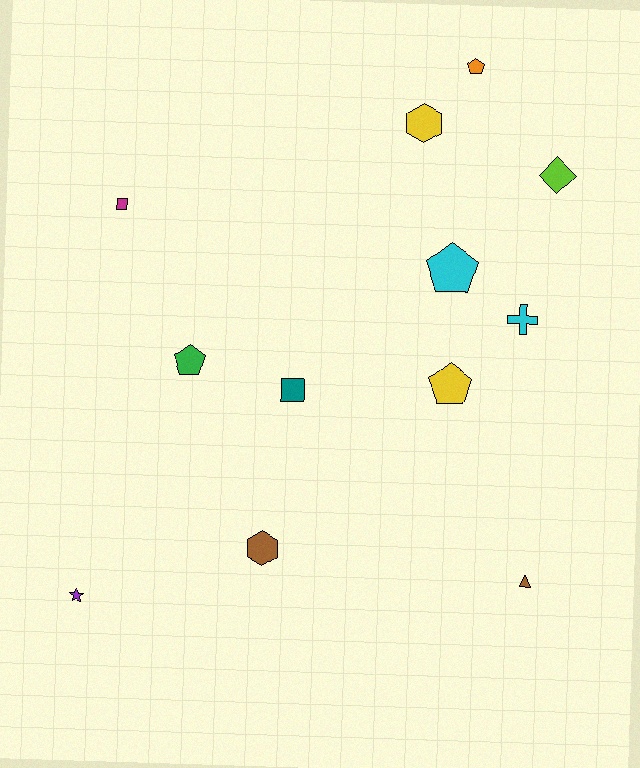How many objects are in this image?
There are 12 objects.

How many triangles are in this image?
There is 1 triangle.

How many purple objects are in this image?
There is 1 purple object.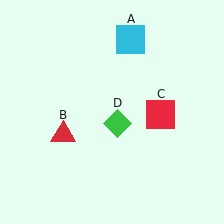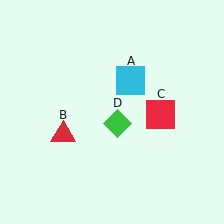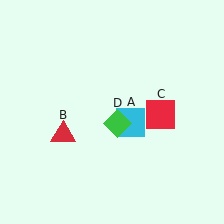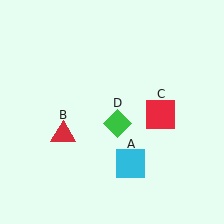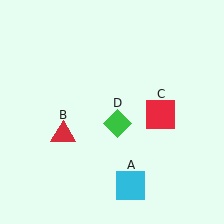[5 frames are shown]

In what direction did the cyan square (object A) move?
The cyan square (object A) moved down.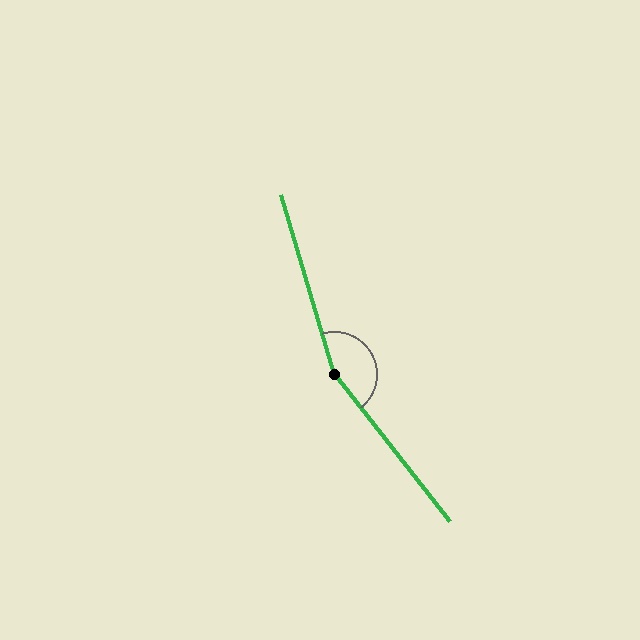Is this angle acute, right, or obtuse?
It is obtuse.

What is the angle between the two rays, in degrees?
Approximately 159 degrees.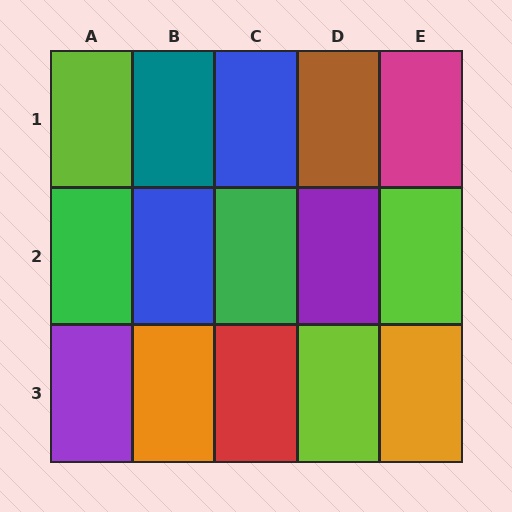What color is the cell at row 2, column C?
Green.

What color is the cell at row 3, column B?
Orange.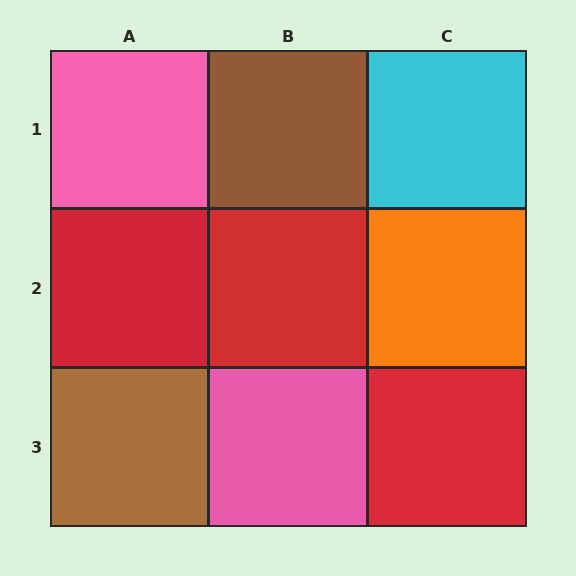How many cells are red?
3 cells are red.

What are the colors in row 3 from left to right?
Brown, pink, red.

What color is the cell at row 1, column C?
Cyan.